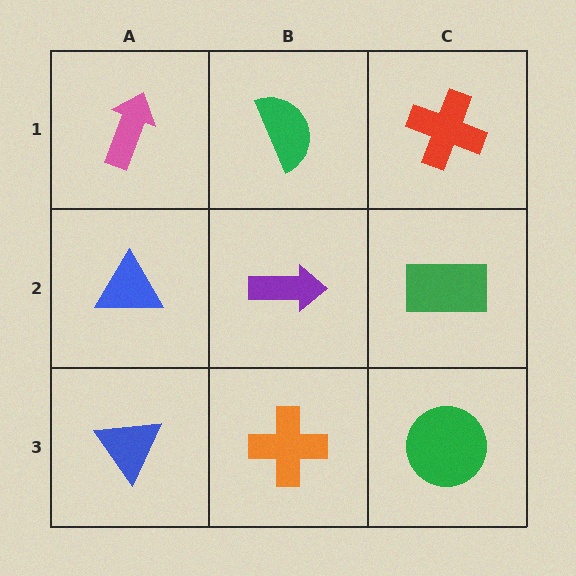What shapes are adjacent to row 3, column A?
A blue triangle (row 2, column A), an orange cross (row 3, column B).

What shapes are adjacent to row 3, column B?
A purple arrow (row 2, column B), a blue triangle (row 3, column A), a green circle (row 3, column C).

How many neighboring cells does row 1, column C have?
2.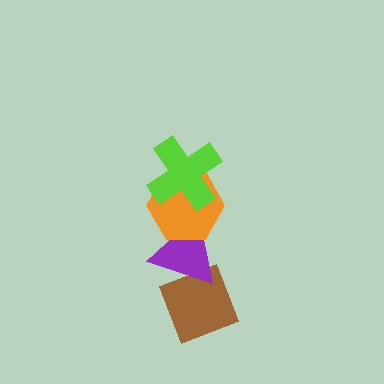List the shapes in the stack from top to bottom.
From top to bottom: the lime cross, the orange hexagon, the purple triangle, the brown diamond.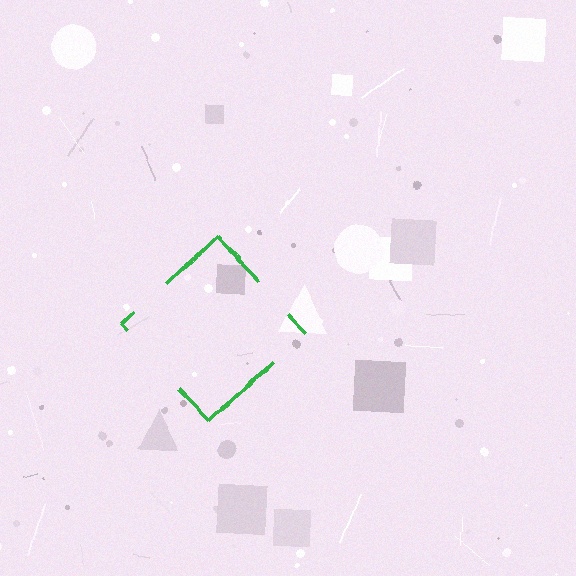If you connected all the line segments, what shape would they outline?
They would outline a diamond.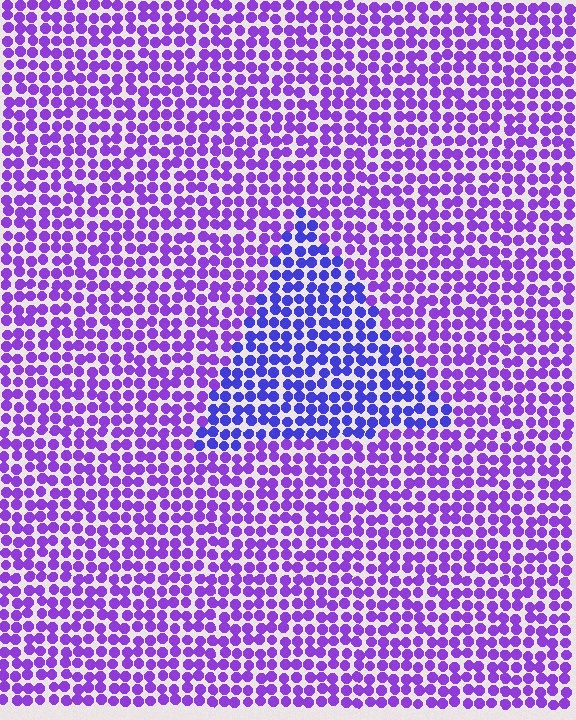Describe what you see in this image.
The image is filled with small purple elements in a uniform arrangement. A triangle-shaped region is visible where the elements are tinted to a slightly different hue, forming a subtle color boundary.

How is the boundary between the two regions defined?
The boundary is defined purely by a slight shift in hue (about 31 degrees). Spacing, size, and orientation are identical on both sides.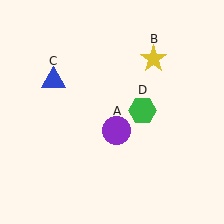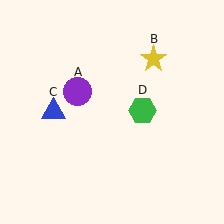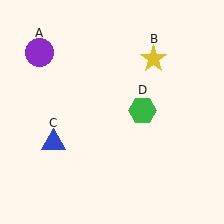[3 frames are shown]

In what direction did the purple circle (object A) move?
The purple circle (object A) moved up and to the left.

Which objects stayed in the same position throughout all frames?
Yellow star (object B) and green hexagon (object D) remained stationary.